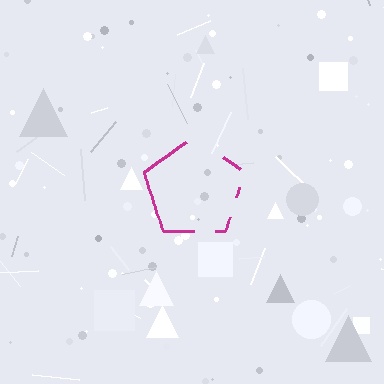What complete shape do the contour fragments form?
The contour fragments form a pentagon.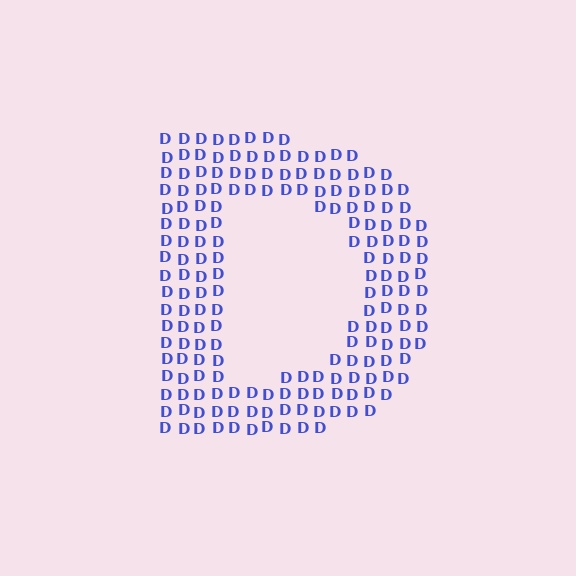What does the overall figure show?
The overall figure shows the letter D.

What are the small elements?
The small elements are letter D's.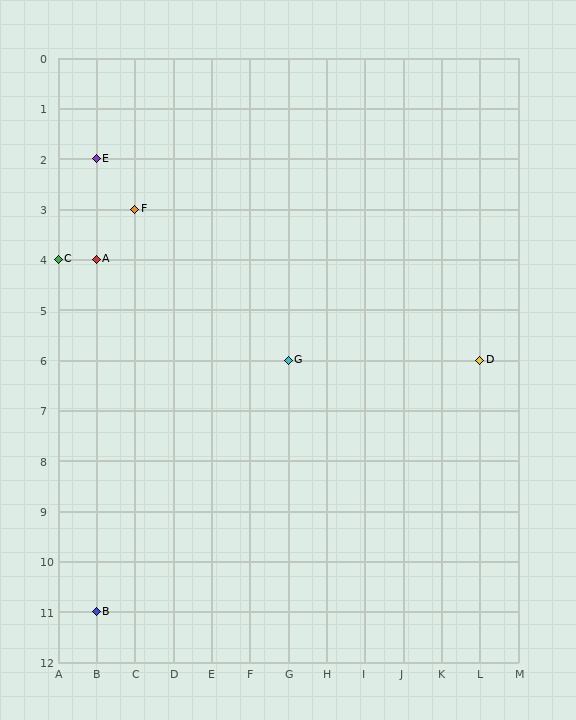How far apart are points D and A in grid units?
Points D and A are 10 columns and 2 rows apart (about 10.2 grid units diagonally).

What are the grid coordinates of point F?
Point F is at grid coordinates (C, 3).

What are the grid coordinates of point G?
Point G is at grid coordinates (G, 6).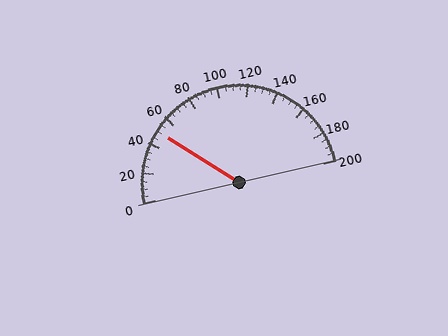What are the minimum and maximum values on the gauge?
The gauge ranges from 0 to 200.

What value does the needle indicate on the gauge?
The needle indicates approximately 50.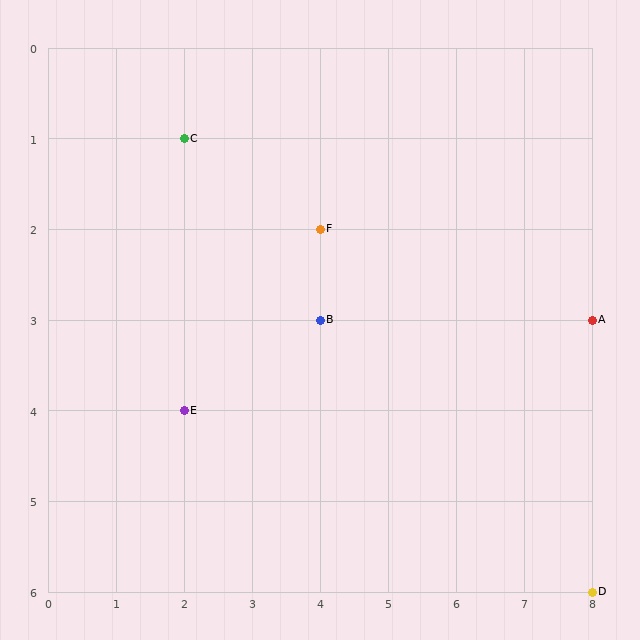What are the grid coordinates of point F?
Point F is at grid coordinates (4, 2).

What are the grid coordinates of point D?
Point D is at grid coordinates (8, 6).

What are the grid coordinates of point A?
Point A is at grid coordinates (8, 3).